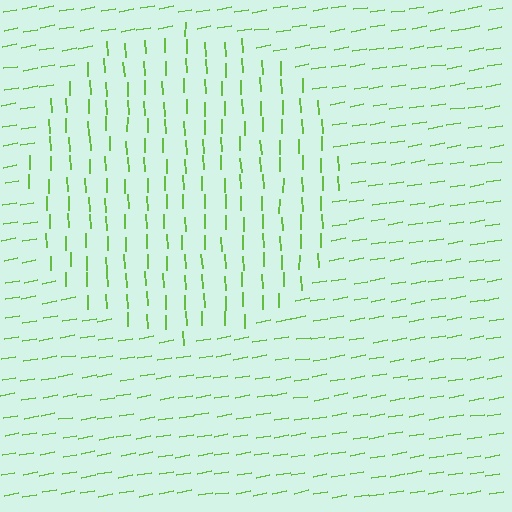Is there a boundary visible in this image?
Yes, there is a texture boundary formed by a change in line orientation.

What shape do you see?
I see a circle.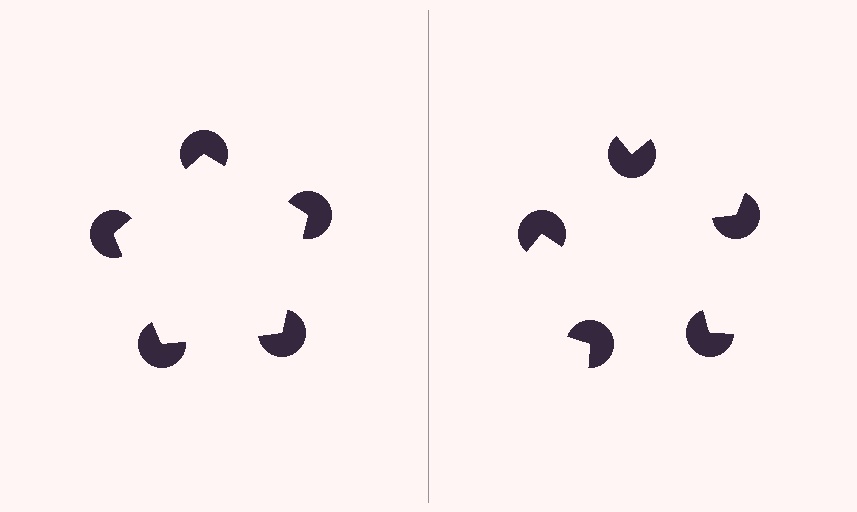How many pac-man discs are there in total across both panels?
10 — 5 on each side.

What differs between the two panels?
The pac-man discs are positioned identically on both sides; only the wedge orientations differ. On the left they align to a pentagon; on the right they are misaligned.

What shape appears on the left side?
An illusory pentagon.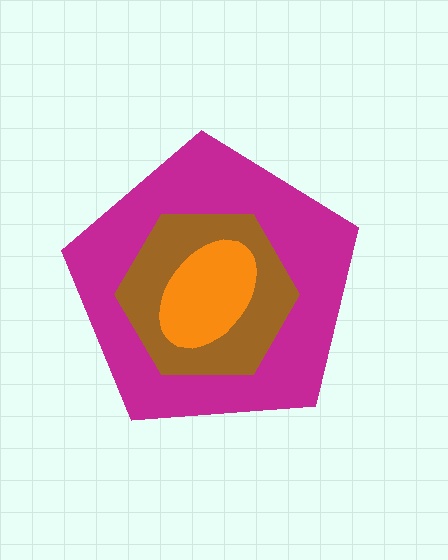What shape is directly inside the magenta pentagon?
The brown hexagon.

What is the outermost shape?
The magenta pentagon.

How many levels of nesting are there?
3.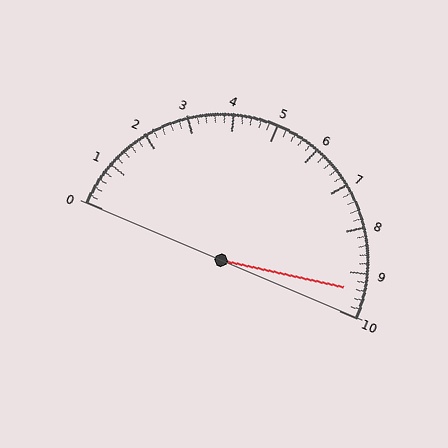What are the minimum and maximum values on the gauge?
The gauge ranges from 0 to 10.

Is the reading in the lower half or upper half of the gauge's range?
The reading is in the upper half of the range (0 to 10).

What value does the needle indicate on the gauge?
The needle indicates approximately 9.4.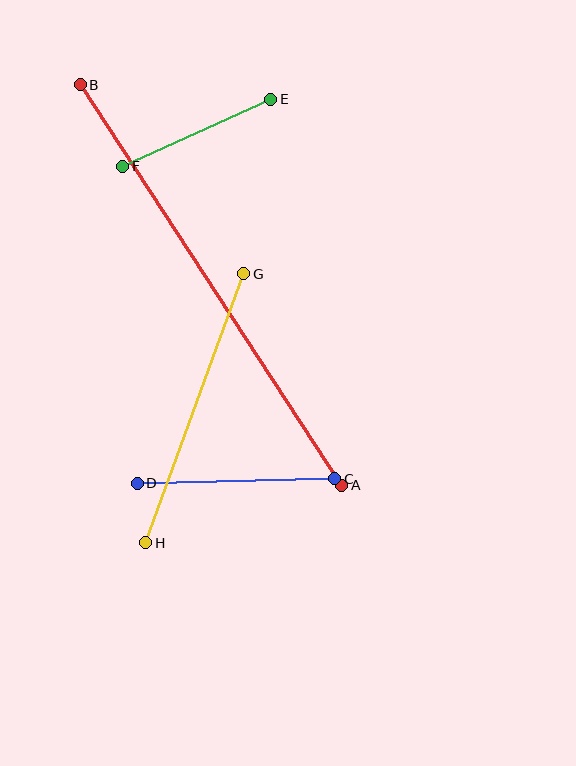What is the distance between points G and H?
The distance is approximately 286 pixels.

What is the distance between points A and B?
The distance is approximately 478 pixels.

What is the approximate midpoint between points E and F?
The midpoint is at approximately (197, 133) pixels.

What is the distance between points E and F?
The distance is approximately 162 pixels.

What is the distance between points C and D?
The distance is approximately 197 pixels.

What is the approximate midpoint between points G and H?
The midpoint is at approximately (195, 408) pixels.